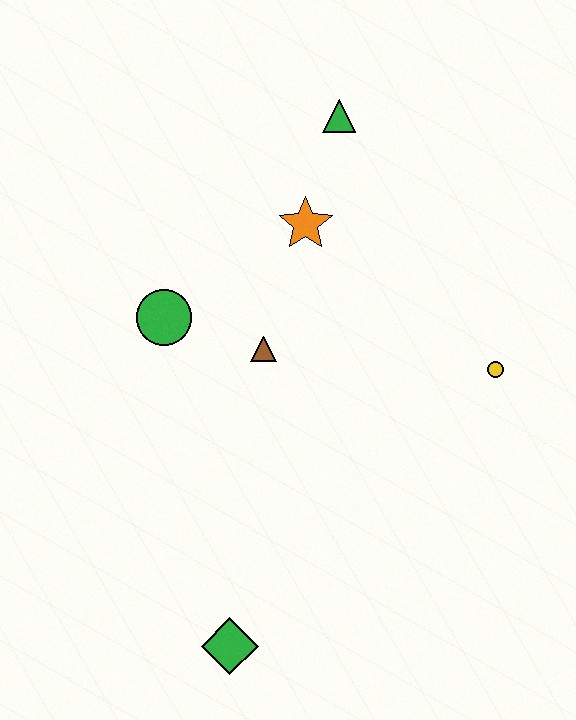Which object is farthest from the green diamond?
The green triangle is farthest from the green diamond.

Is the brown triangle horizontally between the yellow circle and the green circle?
Yes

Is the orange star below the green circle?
No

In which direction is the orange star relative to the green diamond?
The orange star is above the green diamond.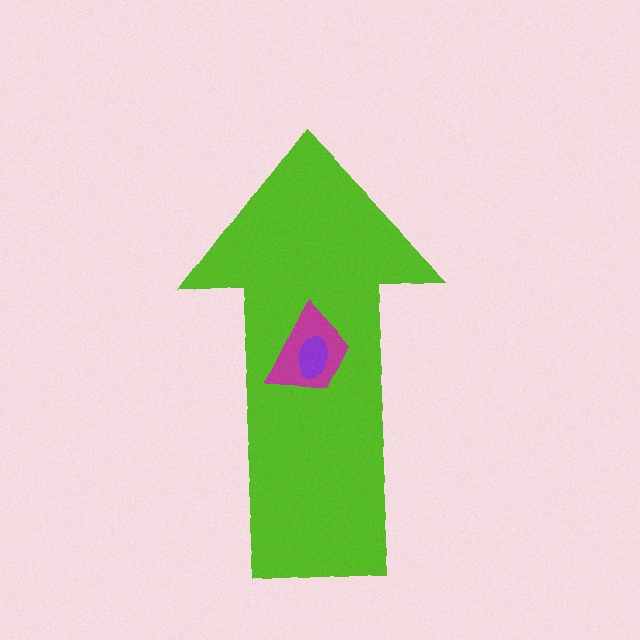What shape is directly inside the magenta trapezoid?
The purple ellipse.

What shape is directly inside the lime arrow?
The magenta trapezoid.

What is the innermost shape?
The purple ellipse.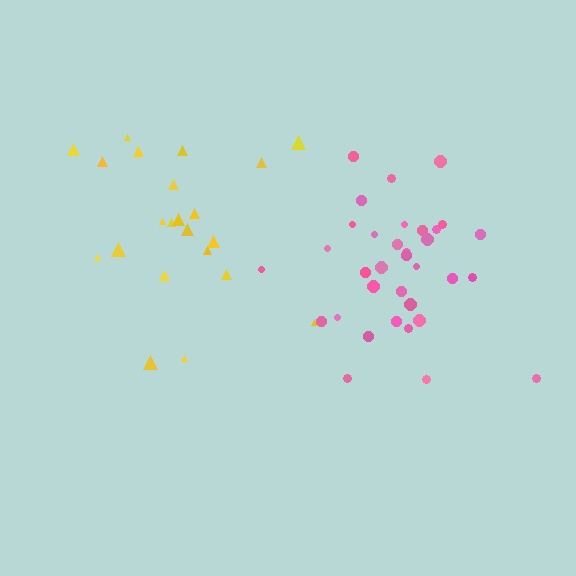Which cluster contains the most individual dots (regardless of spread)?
Pink (34).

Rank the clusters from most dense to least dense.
pink, yellow.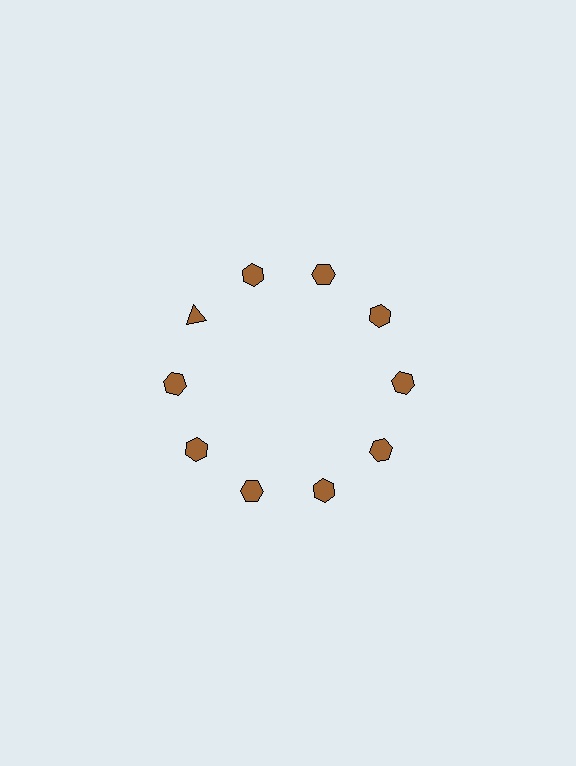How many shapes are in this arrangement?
There are 10 shapes arranged in a ring pattern.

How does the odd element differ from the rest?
It has a different shape: triangle instead of hexagon.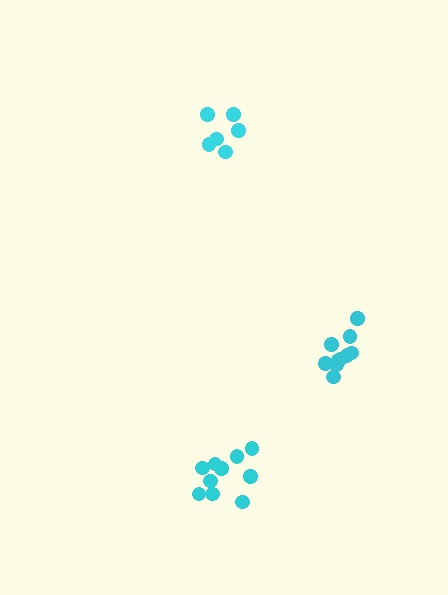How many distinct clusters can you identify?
There are 3 distinct clusters.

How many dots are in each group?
Group 1: 6 dots, Group 2: 10 dots, Group 3: 10 dots (26 total).